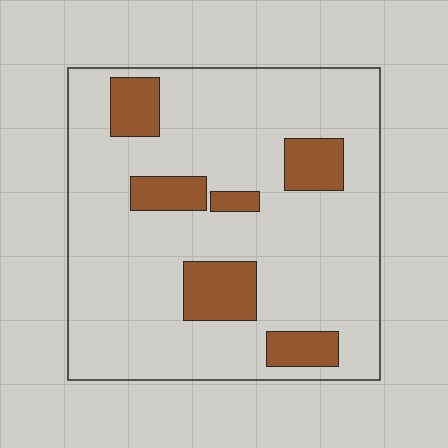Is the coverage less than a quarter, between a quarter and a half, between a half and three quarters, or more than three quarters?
Less than a quarter.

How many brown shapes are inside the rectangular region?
6.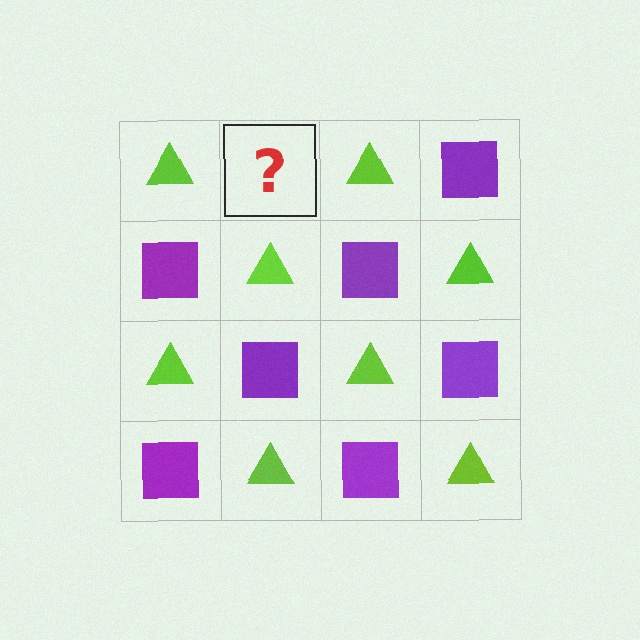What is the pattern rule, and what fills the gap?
The rule is that it alternates lime triangle and purple square in a checkerboard pattern. The gap should be filled with a purple square.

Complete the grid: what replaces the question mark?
The question mark should be replaced with a purple square.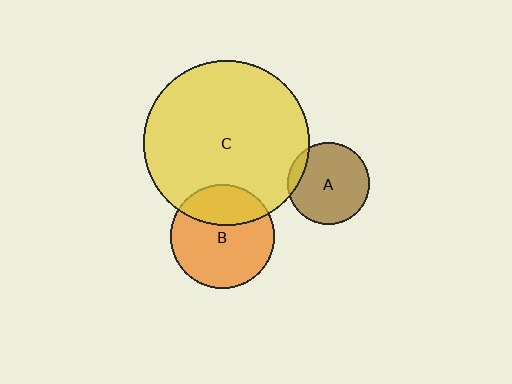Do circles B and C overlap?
Yes.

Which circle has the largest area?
Circle C (yellow).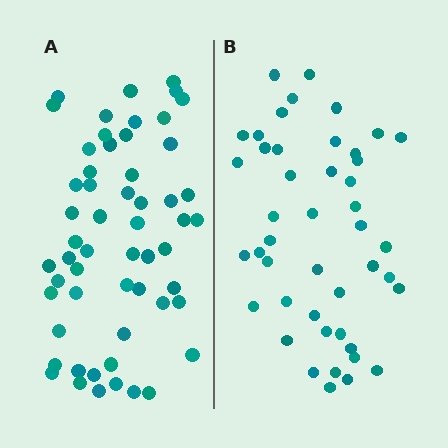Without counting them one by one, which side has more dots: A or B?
Region A (the left region) has more dots.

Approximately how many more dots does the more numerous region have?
Region A has roughly 12 or so more dots than region B.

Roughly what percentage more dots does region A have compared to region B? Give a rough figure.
About 25% more.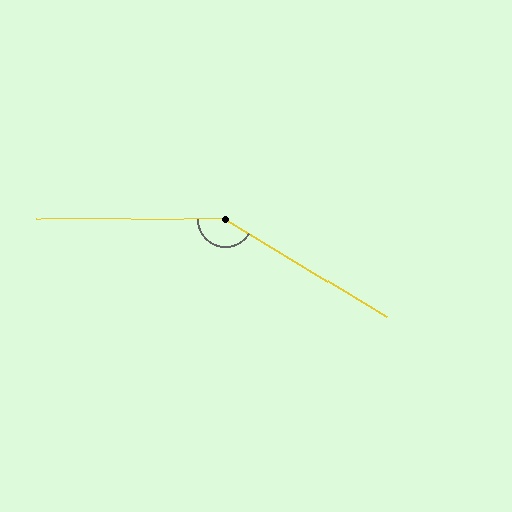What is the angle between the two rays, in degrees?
Approximately 149 degrees.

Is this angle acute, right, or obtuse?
It is obtuse.